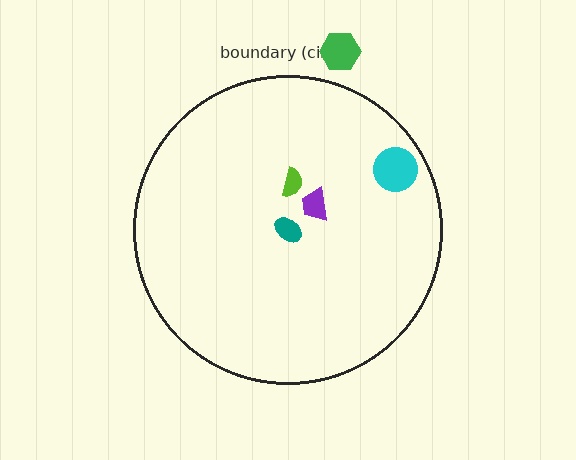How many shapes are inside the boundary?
4 inside, 1 outside.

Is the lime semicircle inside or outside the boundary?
Inside.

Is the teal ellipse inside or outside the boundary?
Inside.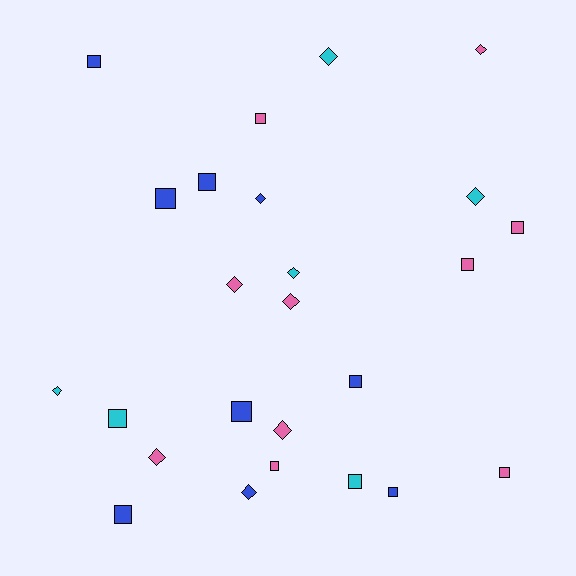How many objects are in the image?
There are 25 objects.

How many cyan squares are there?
There are 2 cyan squares.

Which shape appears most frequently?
Square, with 14 objects.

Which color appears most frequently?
Pink, with 10 objects.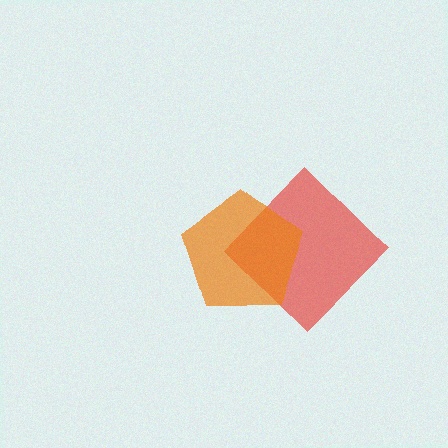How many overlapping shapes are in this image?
There are 2 overlapping shapes in the image.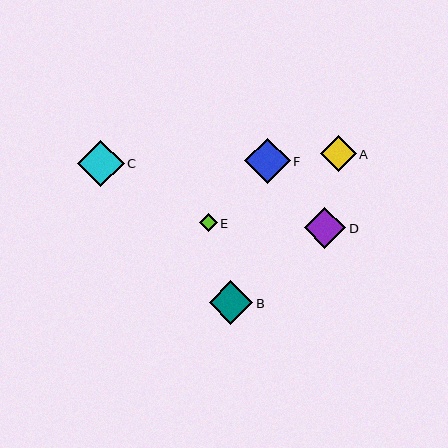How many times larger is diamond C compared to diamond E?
Diamond C is approximately 2.6 times the size of diamond E.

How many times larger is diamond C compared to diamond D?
Diamond C is approximately 1.1 times the size of diamond D.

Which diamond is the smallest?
Diamond E is the smallest with a size of approximately 18 pixels.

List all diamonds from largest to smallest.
From largest to smallest: C, F, B, D, A, E.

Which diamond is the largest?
Diamond C is the largest with a size of approximately 47 pixels.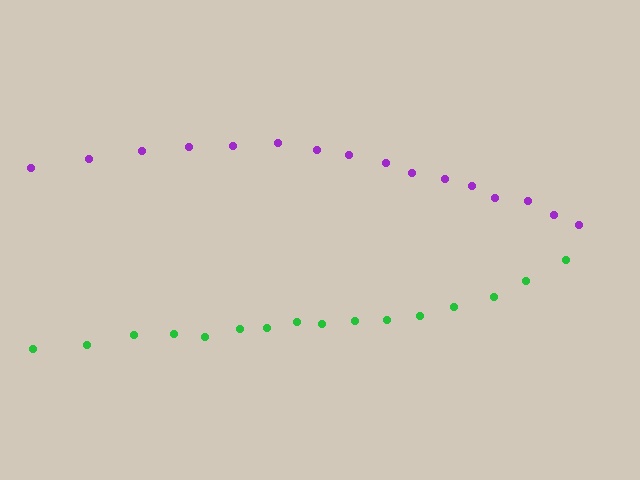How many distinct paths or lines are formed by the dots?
There are 2 distinct paths.